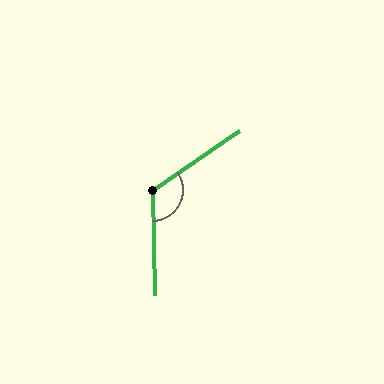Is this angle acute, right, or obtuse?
It is obtuse.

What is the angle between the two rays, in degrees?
Approximately 123 degrees.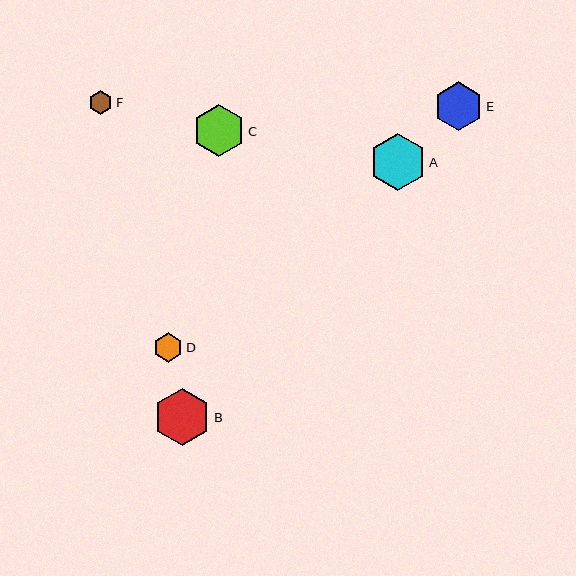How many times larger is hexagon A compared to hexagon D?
Hexagon A is approximately 1.9 times the size of hexagon D.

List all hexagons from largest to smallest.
From largest to smallest: A, B, C, E, D, F.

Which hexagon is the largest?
Hexagon A is the largest with a size of approximately 57 pixels.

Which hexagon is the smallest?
Hexagon F is the smallest with a size of approximately 24 pixels.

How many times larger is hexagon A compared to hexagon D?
Hexagon A is approximately 1.9 times the size of hexagon D.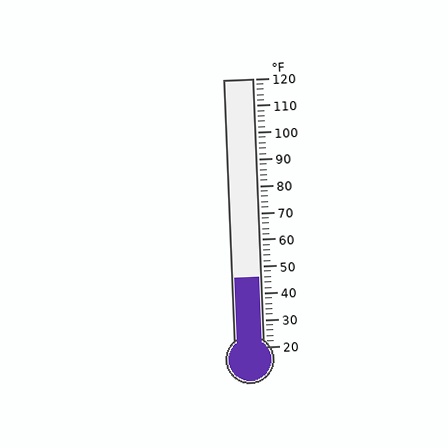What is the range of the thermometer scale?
The thermometer scale ranges from 20°F to 120°F.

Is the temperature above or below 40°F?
The temperature is above 40°F.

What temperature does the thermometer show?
The thermometer shows approximately 46°F.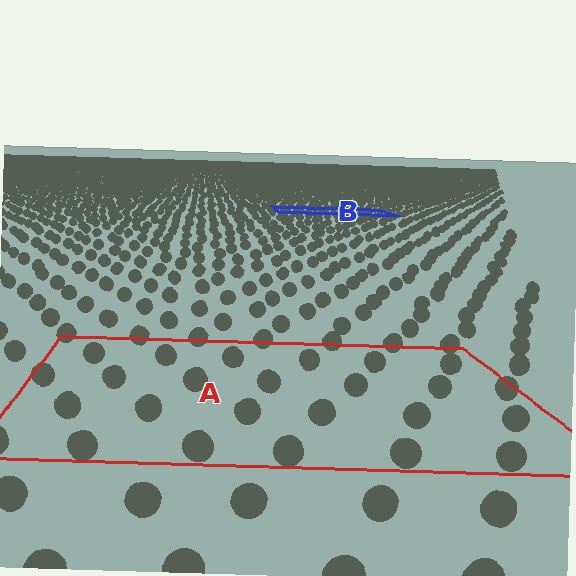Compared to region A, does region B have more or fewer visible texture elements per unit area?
Region B has more texture elements per unit area — they are packed more densely because it is farther away.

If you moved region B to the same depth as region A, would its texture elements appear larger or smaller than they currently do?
They would appear larger. At a closer depth, the same texture elements are projected at a bigger on-screen size.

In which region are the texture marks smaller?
The texture marks are smaller in region B, because it is farther away.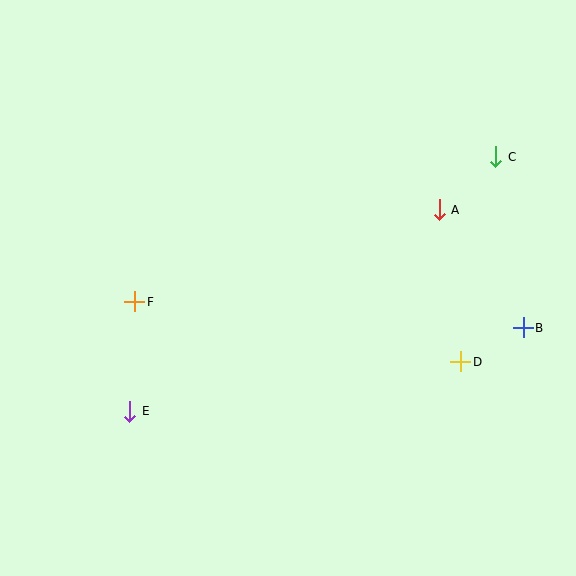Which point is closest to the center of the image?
Point F at (135, 302) is closest to the center.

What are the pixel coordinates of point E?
Point E is at (130, 411).